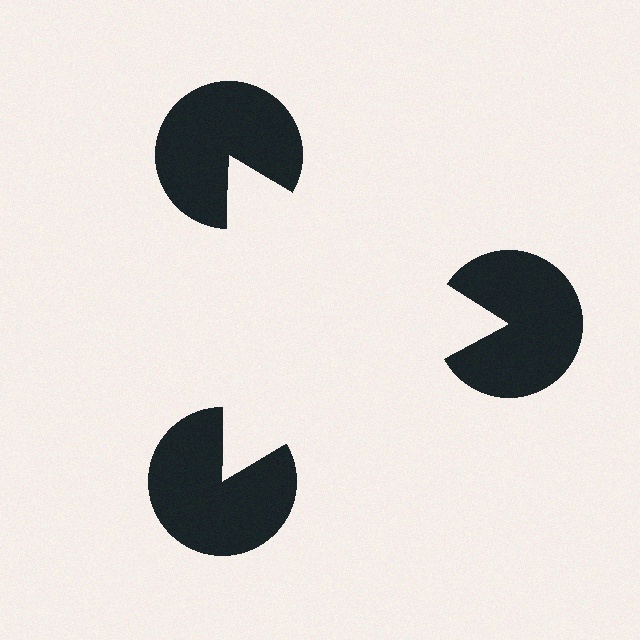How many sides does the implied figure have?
3 sides.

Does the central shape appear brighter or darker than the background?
It typically appears slightly brighter than the background, even though no actual brightness change is drawn.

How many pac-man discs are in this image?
There are 3 — one at each vertex of the illusory triangle.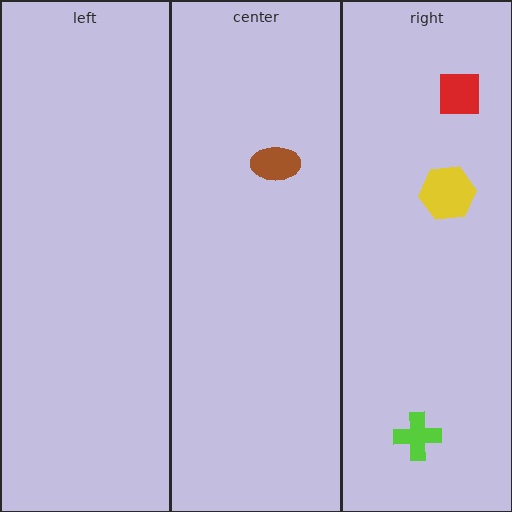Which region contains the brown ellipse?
The center region.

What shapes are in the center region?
The brown ellipse.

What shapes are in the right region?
The lime cross, the yellow hexagon, the red square.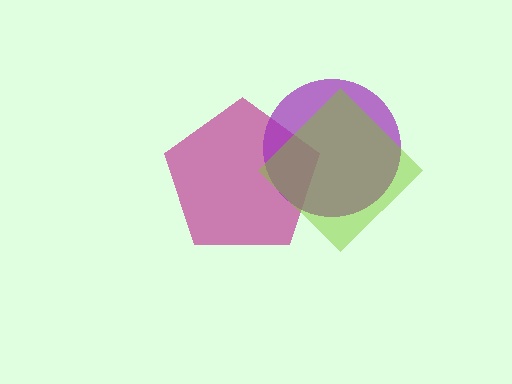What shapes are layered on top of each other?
The layered shapes are: a magenta pentagon, a purple circle, a lime diamond.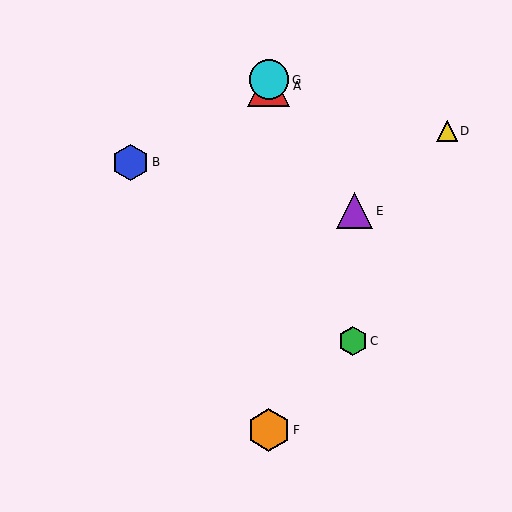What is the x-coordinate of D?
Object D is at x≈447.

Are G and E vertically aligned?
No, G is at x≈269 and E is at x≈355.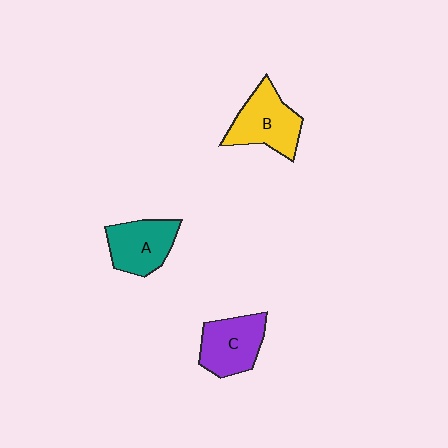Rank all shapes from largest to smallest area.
From largest to smallest: B (yellow), C (purple), A (teal).